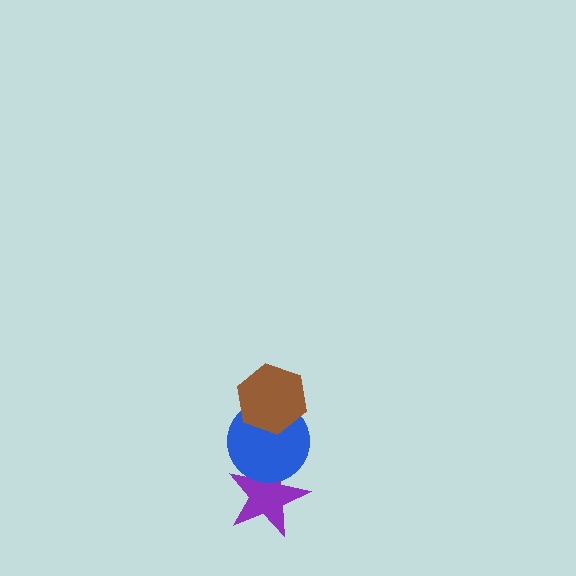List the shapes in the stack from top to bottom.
From top to bottom: the brown hexagon, the blue circle, the purple star.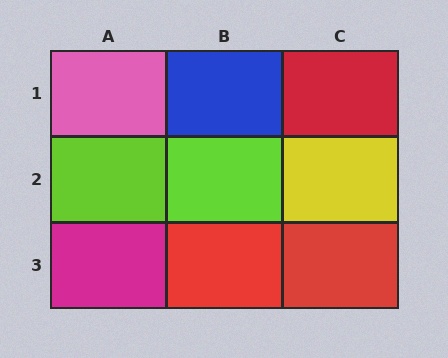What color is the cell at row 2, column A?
Lime.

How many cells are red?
3 cells are red.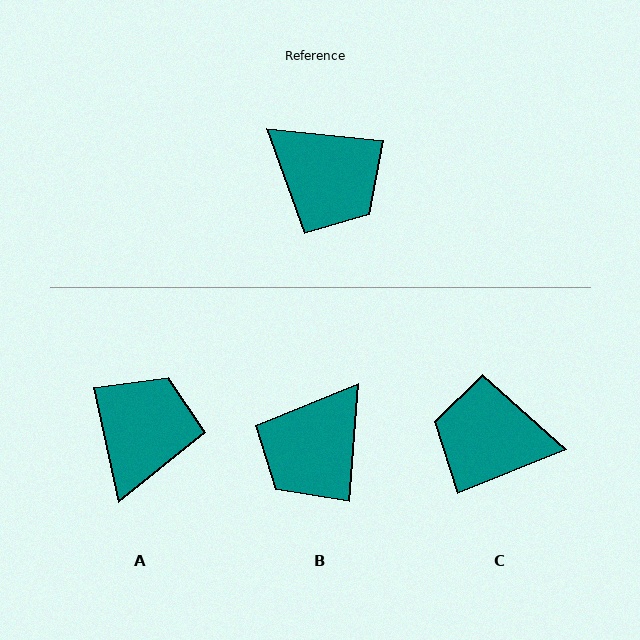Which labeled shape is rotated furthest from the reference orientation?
C, about 152 degrees away.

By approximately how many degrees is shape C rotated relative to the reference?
Approximately 152 degrees clockwise.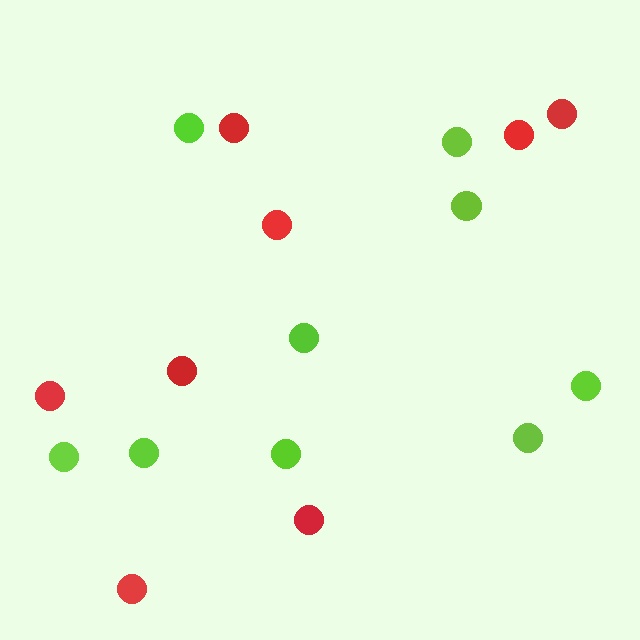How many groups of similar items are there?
There are 2 groups: one group of red circles (8) and one group of lime circles (9).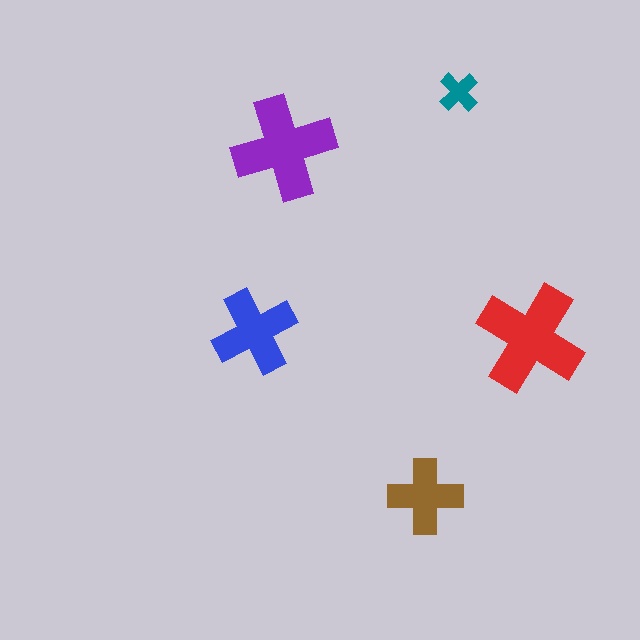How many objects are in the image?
There are 5 objects in the image.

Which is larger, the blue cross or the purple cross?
The purple one.